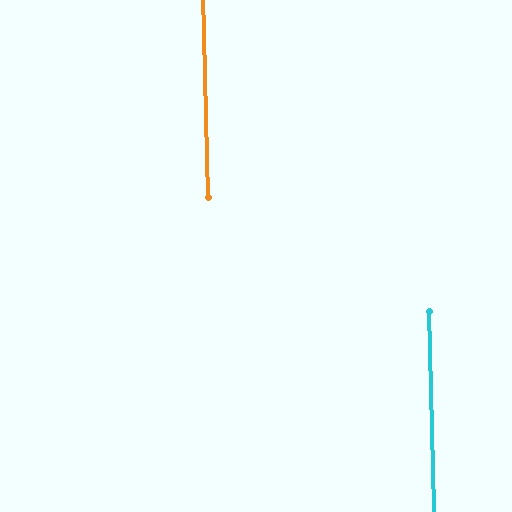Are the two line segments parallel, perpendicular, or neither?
Parallel — their directions differ by only 0.1°.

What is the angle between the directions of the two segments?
Approximately 0 degrees.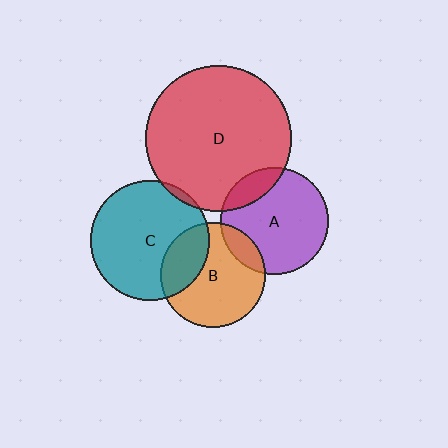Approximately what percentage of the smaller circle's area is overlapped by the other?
Approximately 5%.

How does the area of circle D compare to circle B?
Approximately 1.9 times.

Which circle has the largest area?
Circle D (red).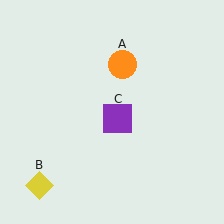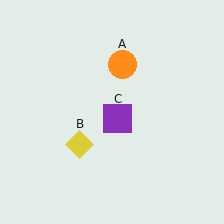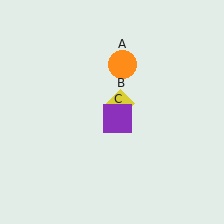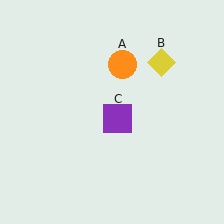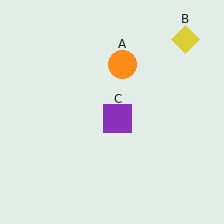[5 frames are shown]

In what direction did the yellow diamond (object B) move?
The yellow diamond (object B) moved up and to the right.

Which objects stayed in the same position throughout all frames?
Orange circle (object A) and purple square (object C) remained stationary.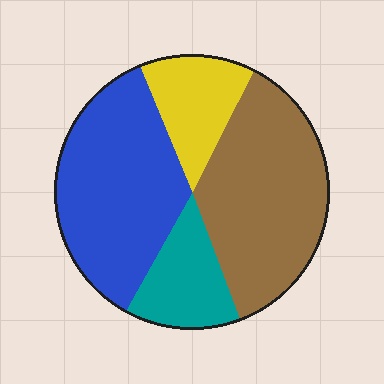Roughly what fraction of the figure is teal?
Teal takes up less than a quarter of the figure.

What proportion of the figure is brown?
Brown takes up about three eighths (3/8) of the figure.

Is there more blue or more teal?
Blue.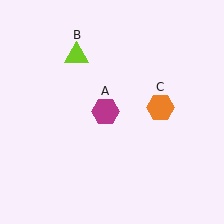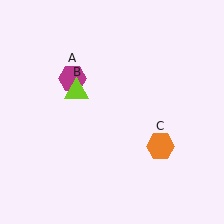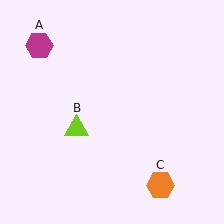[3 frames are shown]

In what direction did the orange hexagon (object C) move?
The orange hexagon (object C) moved down.